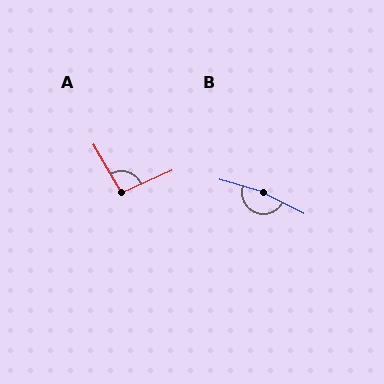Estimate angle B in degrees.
Approximately 169 degrees.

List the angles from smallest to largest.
A (96°), B (169°).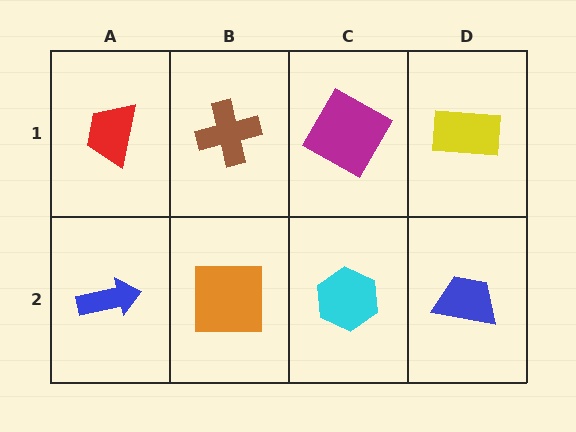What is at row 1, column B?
A brown cross.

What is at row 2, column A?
A blue arrow.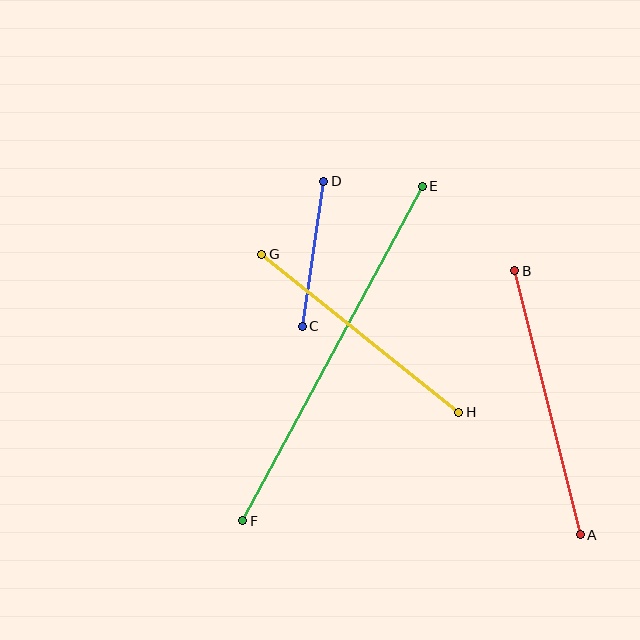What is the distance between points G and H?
The distance is approximately 253 pixels.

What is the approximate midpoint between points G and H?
The midpoint is at approximately (360, 333) pixels.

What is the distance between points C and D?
The distance is approximately 146 pixels.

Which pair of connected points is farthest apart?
Points E and F are farthest apart.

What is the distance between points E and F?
The distance is approximately 380 pixels.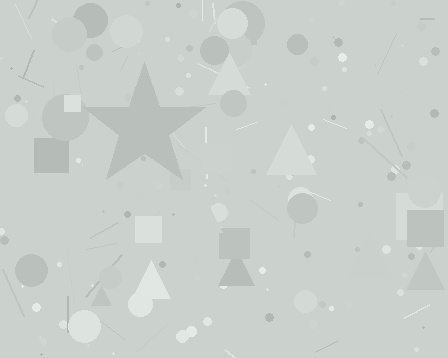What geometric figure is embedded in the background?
A star is embedded in the background.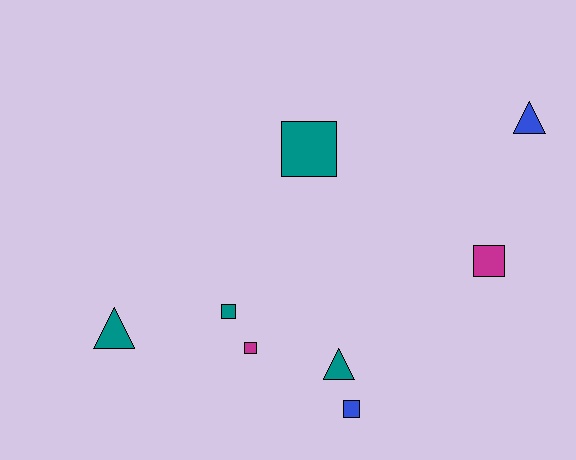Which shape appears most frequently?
Square, with 5 objects.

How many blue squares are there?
There is 1 blue square.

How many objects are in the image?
There are 8 objects.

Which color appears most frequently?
Teal, with 4 objects.